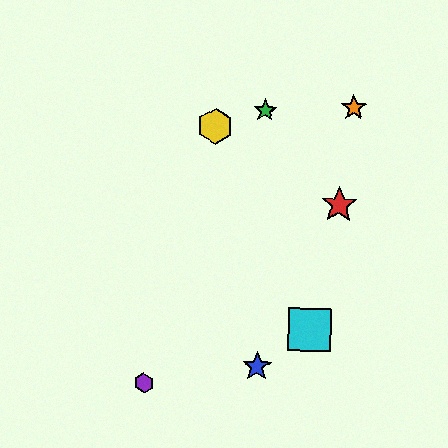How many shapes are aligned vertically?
2 shapes (the blue star, the green star) are aligned vertically.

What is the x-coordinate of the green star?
The green star is at x≈265.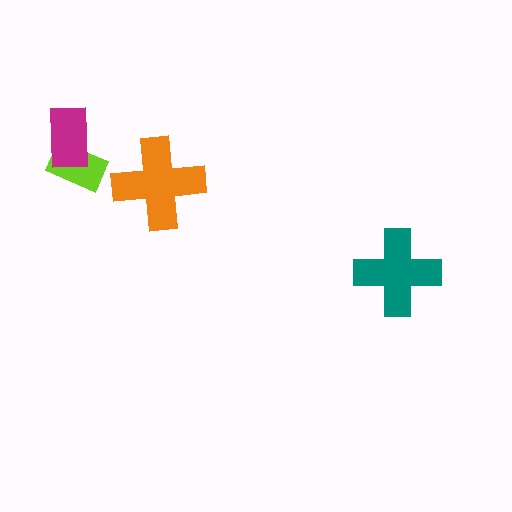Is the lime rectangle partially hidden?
Yes, it is partially covered by another shape.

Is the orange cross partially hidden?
No, no other shape covers it.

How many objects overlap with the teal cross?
0 objects overlap with the teal cross.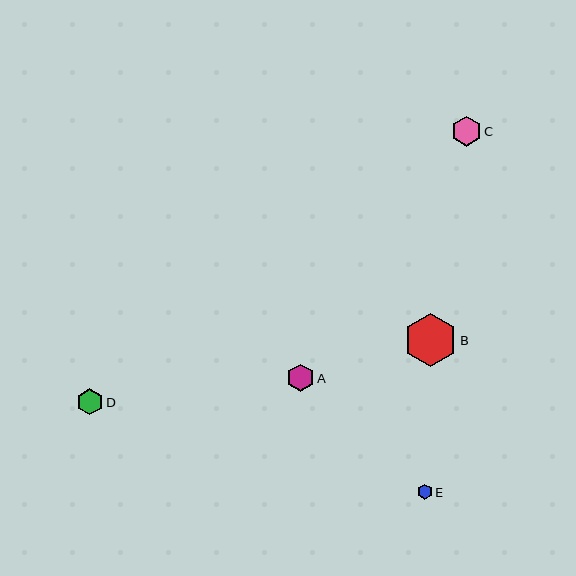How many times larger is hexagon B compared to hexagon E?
Hexagon B is approximately 3.5 times the size of hexagon E.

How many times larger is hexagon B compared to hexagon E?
Hexagon B is approximately 3.5 times the size of hexagon E.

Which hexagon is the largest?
Hexagon B is the largest with a size of approximately 53 pixels.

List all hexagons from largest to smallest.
From largest to smallest: B, C, A, D, E.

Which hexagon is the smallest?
Hexagon E is the smallest with a size of approximately 15 pixels.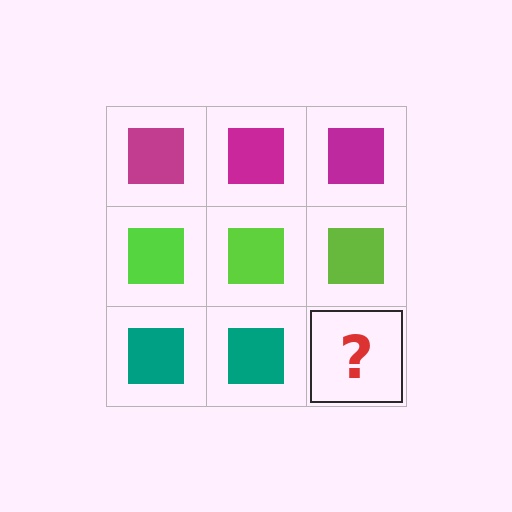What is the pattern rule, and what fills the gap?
The rule is that each row has a consistent color. The gap should be filled with a teal square.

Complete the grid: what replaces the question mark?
The question mark should be replaced with a teal square.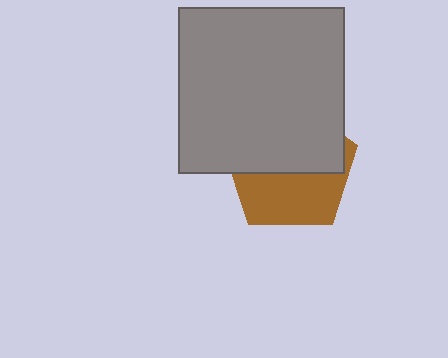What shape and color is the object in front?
The object in front is a gray square.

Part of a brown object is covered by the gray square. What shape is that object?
It is a pentagon.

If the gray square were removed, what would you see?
You would see the complete brown pentagon.